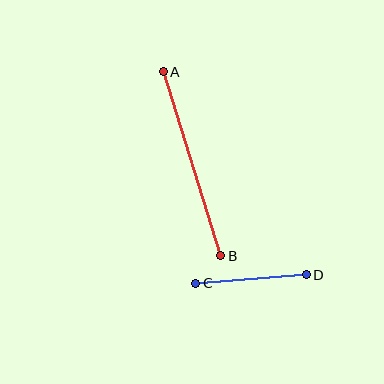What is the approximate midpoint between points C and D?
The midpoint is at approximately (251, 279) pixels.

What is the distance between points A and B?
The distance is approximately 193 pixels.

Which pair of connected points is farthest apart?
Points A and B are farthest apart.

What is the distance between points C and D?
The distance is approximately 110 pixels.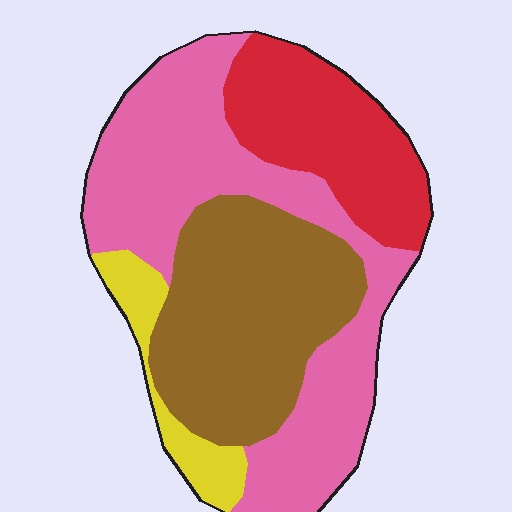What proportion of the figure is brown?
Brown takes up about one third (1/3) of the figure.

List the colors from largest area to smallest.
From largest to smallest: pink, brown, red, yellow.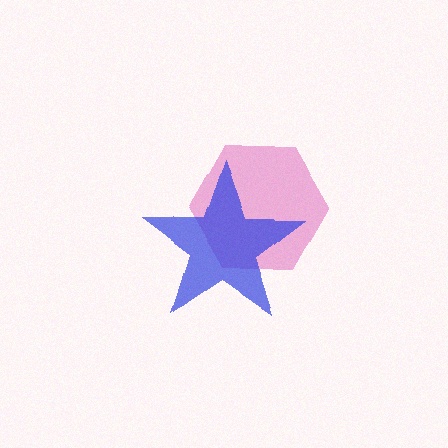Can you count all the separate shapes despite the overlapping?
Yes, there are 2 separate shapes.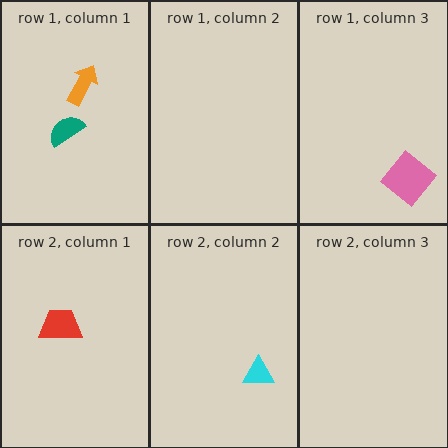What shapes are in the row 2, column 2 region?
The cyan triangle.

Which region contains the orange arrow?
The row 1, column 1 region.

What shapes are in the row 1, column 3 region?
The pink diamond.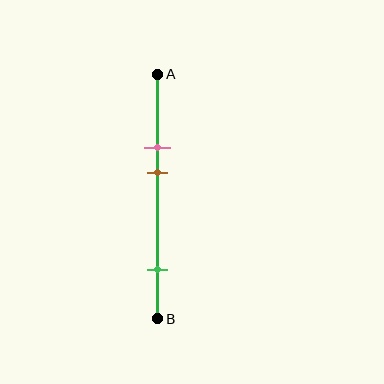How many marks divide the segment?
There are 3 marks dividing the segment.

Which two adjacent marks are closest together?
The pink and brown marks are the closest adjacent pair.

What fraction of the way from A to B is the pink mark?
The pink mark is approximately 30% (0.3) of the way from A to B.